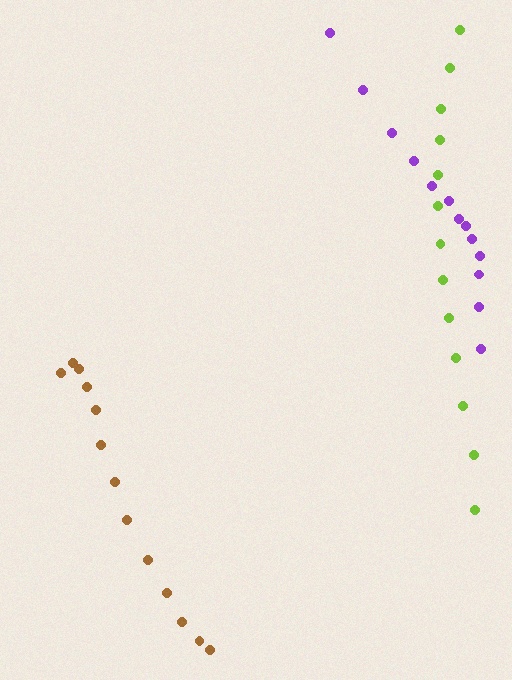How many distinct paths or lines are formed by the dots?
There are 3 distinct paths.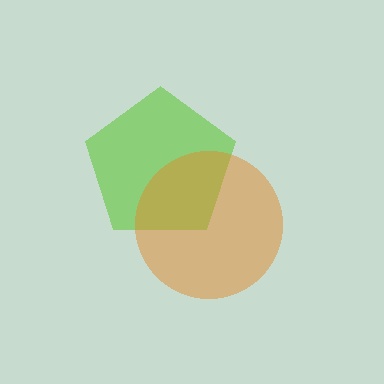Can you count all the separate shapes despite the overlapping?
Yes, there are 2 separate shapes.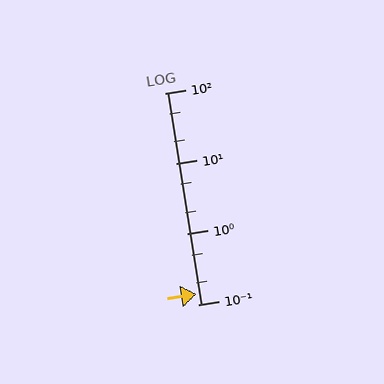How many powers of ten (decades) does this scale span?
The scale spans 3 decades, from 0.1 to 100.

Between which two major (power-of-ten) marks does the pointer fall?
The pointer is between 0.1 and 1.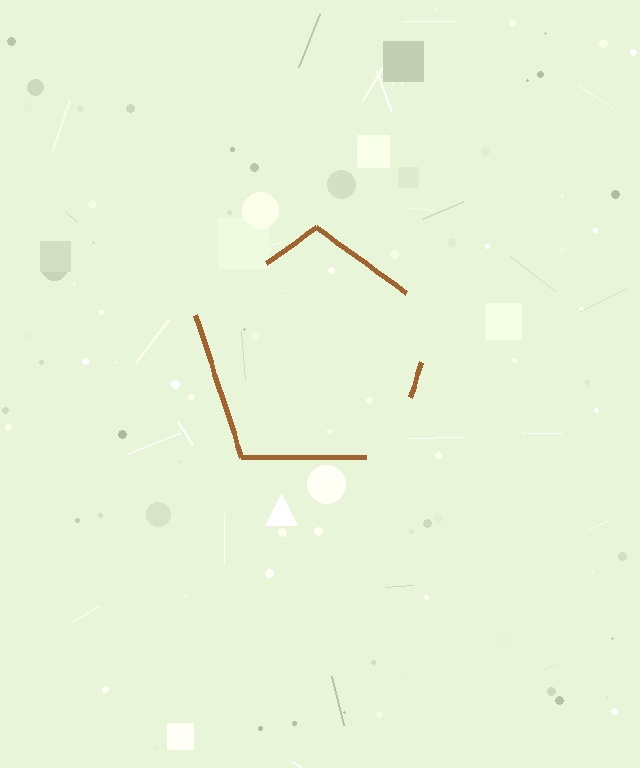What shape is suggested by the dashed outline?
The dashed outline suggests a pentagon.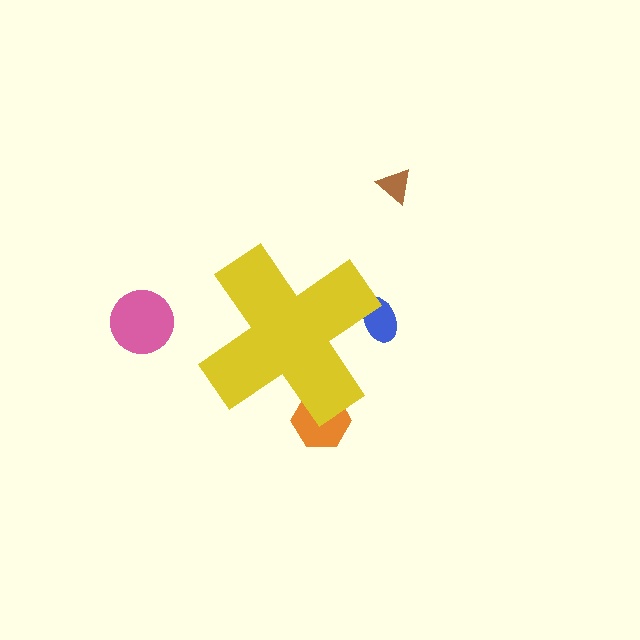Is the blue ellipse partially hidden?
Yes, the blue ellipse is partially hidden behind the yellow cross.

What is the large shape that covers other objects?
A yellow cross.